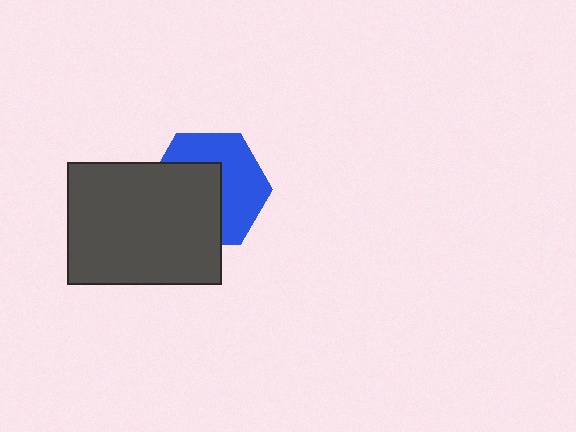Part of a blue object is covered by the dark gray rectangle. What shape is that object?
It is a hexagon.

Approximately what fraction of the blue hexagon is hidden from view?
Roughly 50% of the blue hexagon is hidden behind the dark gray rectangle.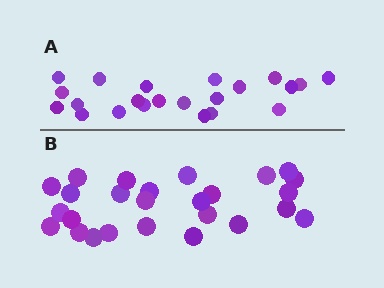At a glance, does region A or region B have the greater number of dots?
Region B (the bottom region) has more dots.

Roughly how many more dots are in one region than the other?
Region B has about 4 more dots than region A.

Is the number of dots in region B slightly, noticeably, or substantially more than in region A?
Region B has only slightly more — the two regions are fairly close. The ratio is roughly 1.2 to 1.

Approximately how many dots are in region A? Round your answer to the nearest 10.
About 20 dots. (The exact count is 22, which rounds to 20.)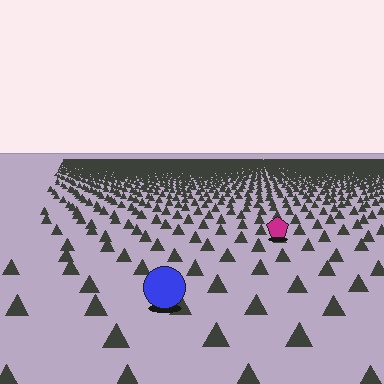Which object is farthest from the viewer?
The magenta pentagon is farthest from the viewer. It appears smaller and the ground texture around it is denser.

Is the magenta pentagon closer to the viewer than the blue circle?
No. The blue circle is closer — you can tell from the texture gradient: the ground texture is coarser near it.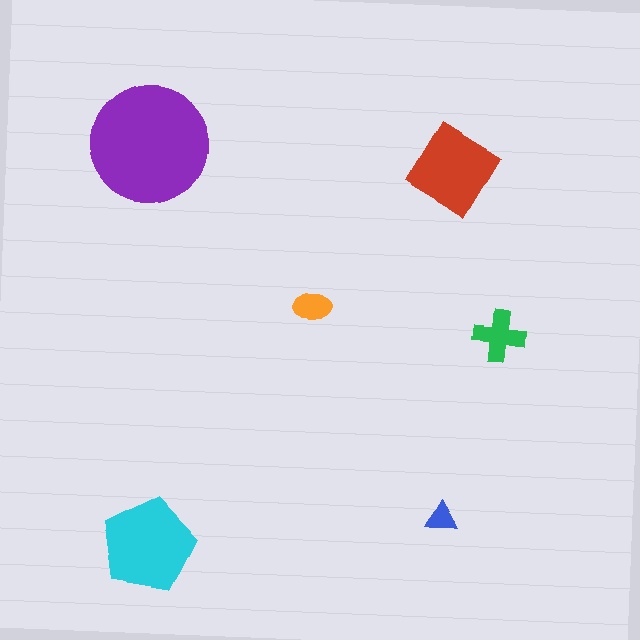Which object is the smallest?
The blue triangle.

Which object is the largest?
The purple circle.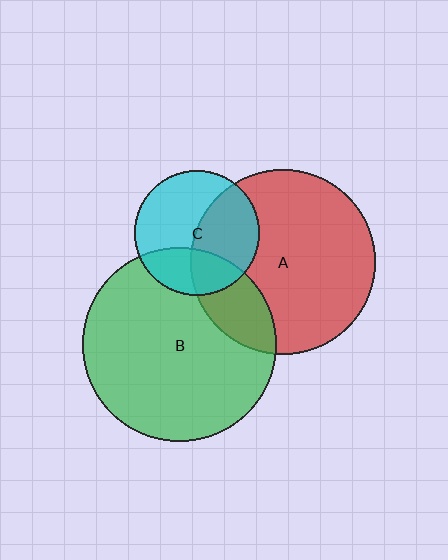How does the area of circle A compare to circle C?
Approximately 2.2 times.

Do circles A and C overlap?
Yes.